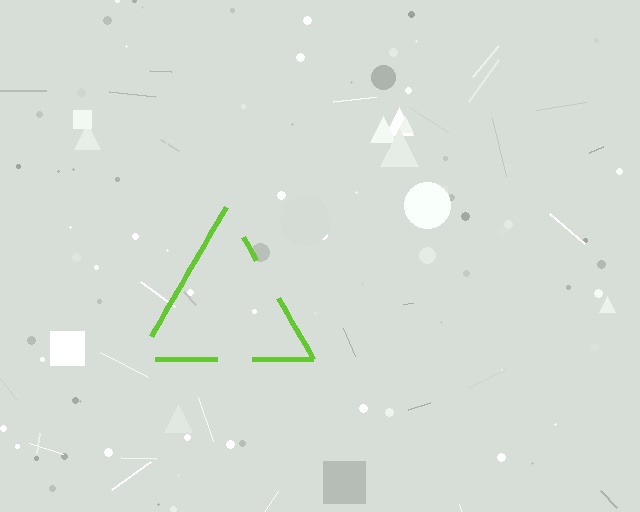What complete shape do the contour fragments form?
The contour fragments form a triangle.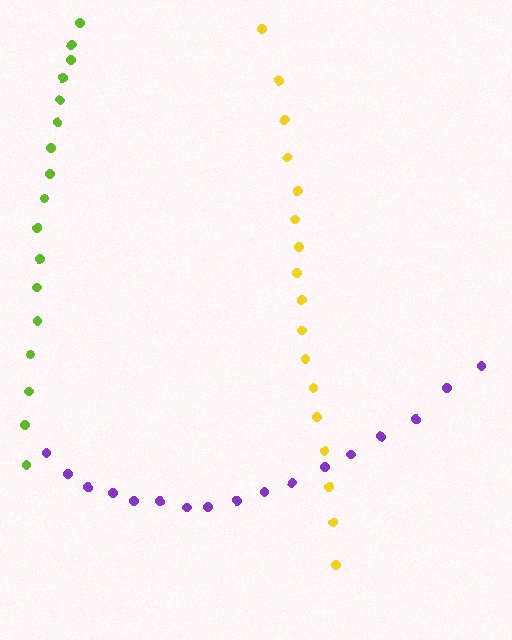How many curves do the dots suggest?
There are 3 distinct paths.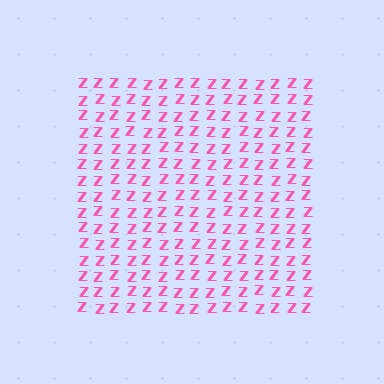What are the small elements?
The small elements are letter Z's.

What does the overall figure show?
The overall figure shows a square.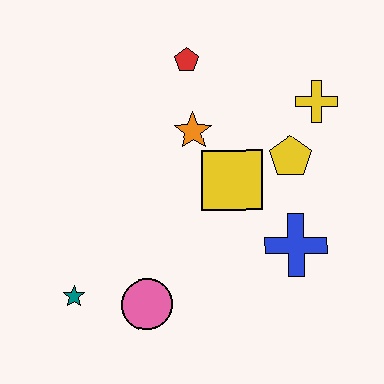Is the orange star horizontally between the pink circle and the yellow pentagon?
Yes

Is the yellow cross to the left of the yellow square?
No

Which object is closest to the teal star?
The pink circle is closest to the teal star.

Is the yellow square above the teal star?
Yes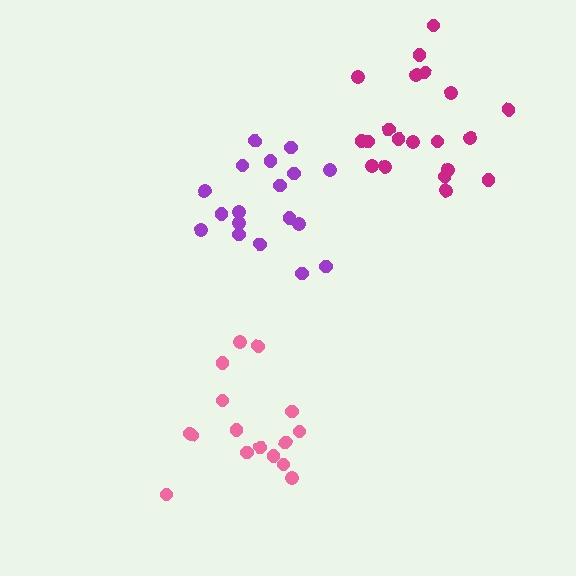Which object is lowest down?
The pink cluster is bottommost.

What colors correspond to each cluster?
The clusters are colored: purple, pink, magenta.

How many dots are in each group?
Group 1: 18 dots, Group 2: 16 dots, Group 3: 20 dots (54 total).